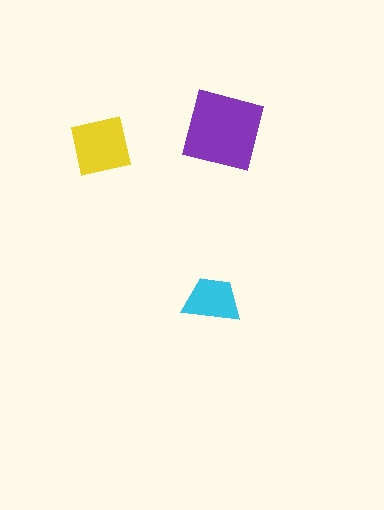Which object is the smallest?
The cyan trapezoid.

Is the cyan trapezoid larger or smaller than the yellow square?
Smaller.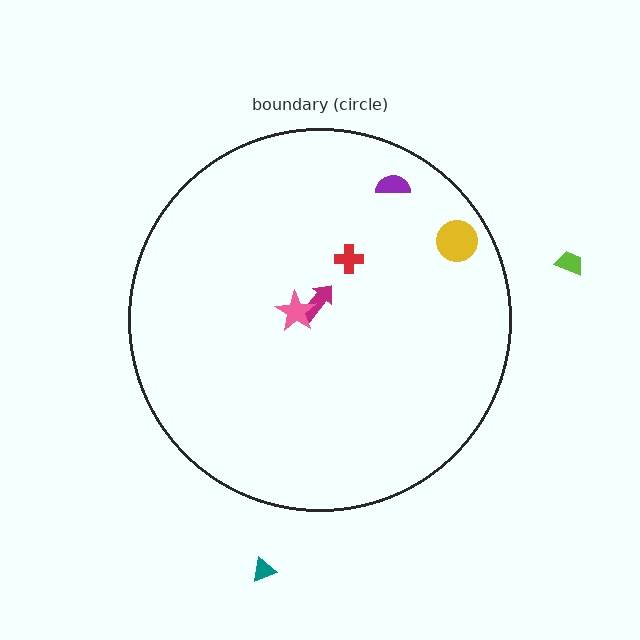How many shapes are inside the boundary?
5 inside, 2 outside.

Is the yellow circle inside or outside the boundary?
Inside.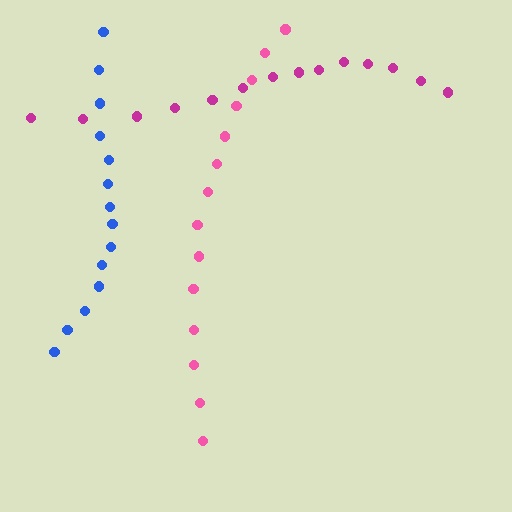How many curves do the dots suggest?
There are 3 distinct paths.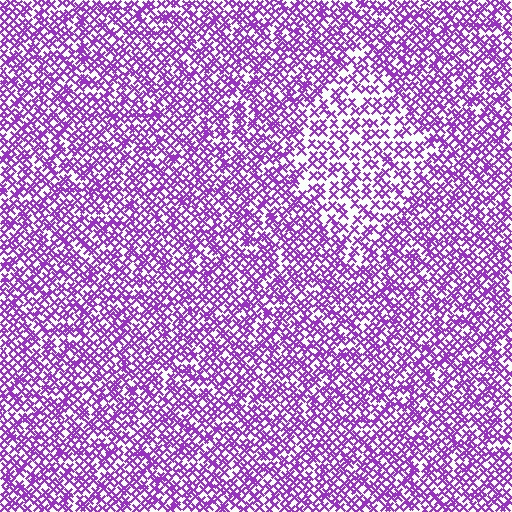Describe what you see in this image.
The image contains small purple elements arranged at two different densities. A diamond-shaped region is visible where the elements are less densely packed than the surrounding area.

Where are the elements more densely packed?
The elements are more densely packed outside the diamond boundary.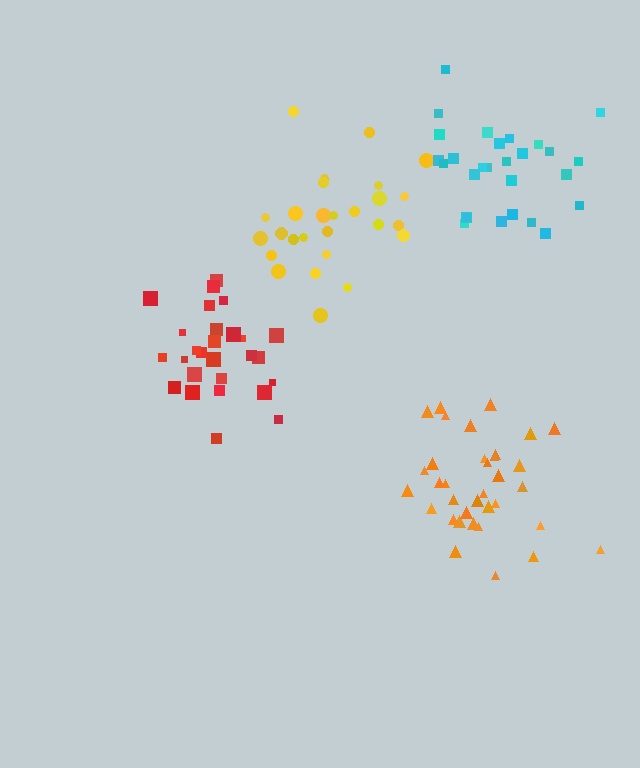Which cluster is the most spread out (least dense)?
Cyan.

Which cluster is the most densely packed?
Red.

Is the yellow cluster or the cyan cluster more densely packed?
Yellow.